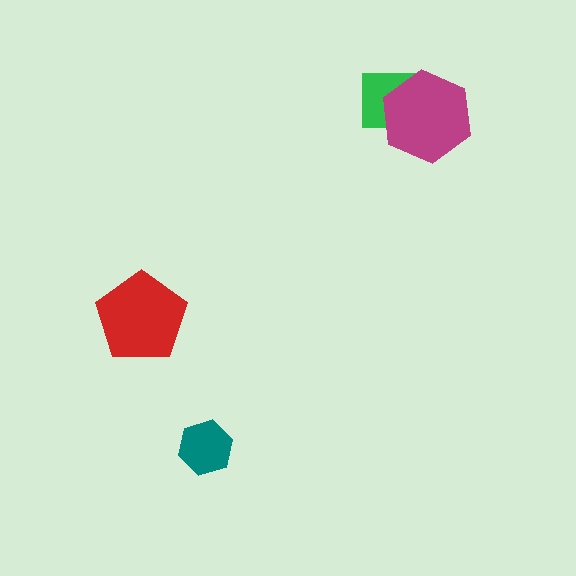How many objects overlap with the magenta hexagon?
1 object overlaps with the magenta hexagon.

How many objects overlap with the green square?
1 object overlaps with the green square.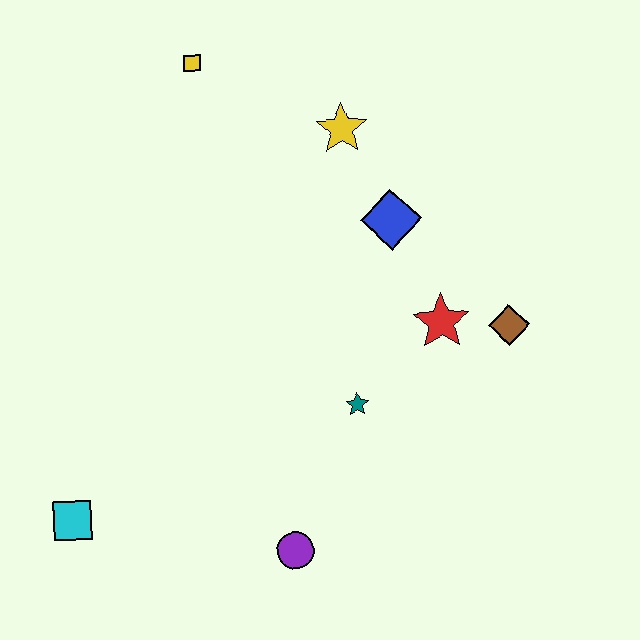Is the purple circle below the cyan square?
Yes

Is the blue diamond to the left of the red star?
Yes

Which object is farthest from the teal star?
The yellow square is farthest from the teal star.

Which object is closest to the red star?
The brown diamond is closest to the red star.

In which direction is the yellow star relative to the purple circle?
The yellow star is above the purple circle.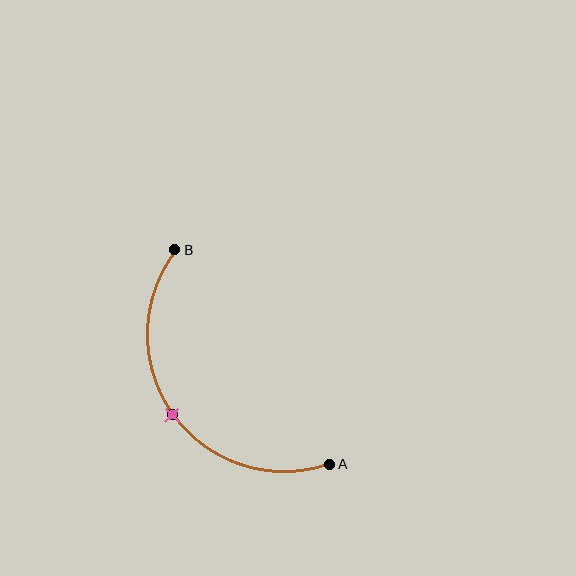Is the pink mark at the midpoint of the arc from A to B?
Yes. The pink mark lies on the arc at equal arc-length from both A and B — it is the arc midpoint.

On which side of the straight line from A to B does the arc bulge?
The arc bulges below and to the left of the straight line connecting A and B.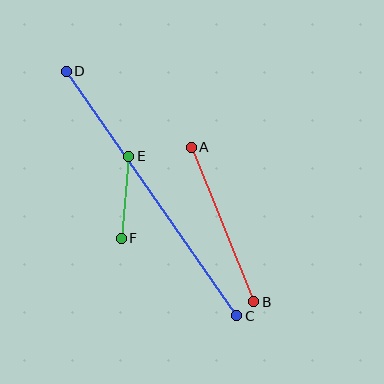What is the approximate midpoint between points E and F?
The midpoint is at approximately (125, 197) pixels.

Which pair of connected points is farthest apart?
Points C and D are farthest apart.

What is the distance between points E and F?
The distance is approximately 82 pixels.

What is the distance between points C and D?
The distance is approximately 298 pixels.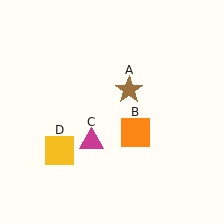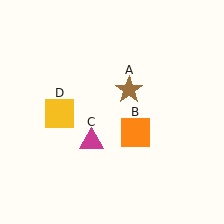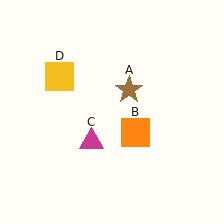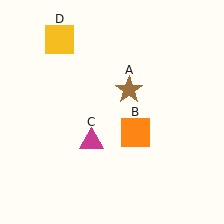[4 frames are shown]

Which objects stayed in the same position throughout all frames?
Brown star (object A) and orange square (object B) and magenta triangle (object C) remained stationary.